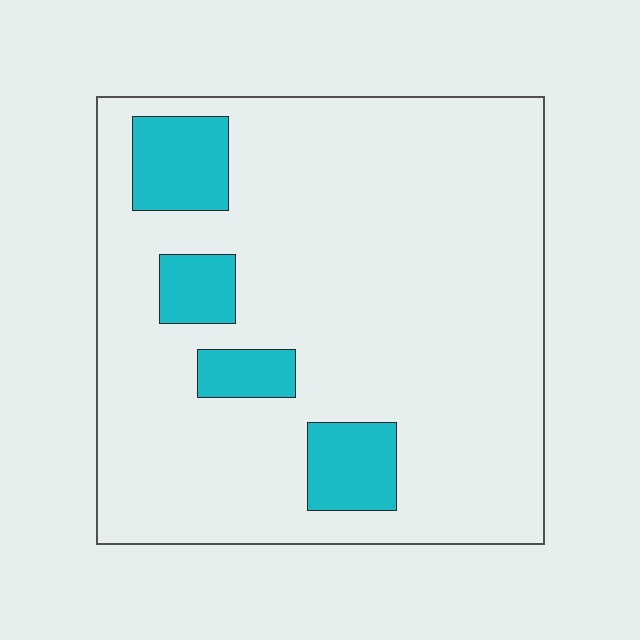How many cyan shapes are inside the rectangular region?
4.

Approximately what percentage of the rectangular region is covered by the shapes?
Approximately 15%.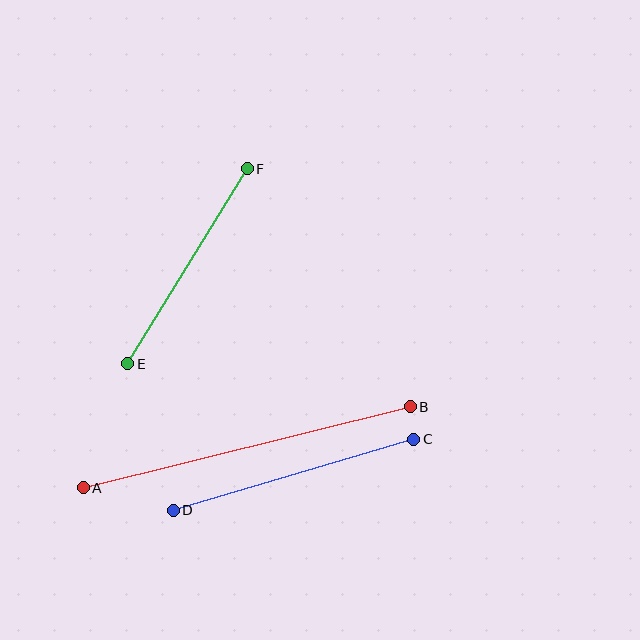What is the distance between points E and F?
The distance is approximately 229 pixels.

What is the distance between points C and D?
The distance is approximately 251 pixels.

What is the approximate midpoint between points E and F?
The midpoint is at approximately (187, 266) pixels.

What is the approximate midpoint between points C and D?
The midpoint is at approximately (293, 475) pixels.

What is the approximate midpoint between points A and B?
The midpoint is at approximately (247, 447) pixels.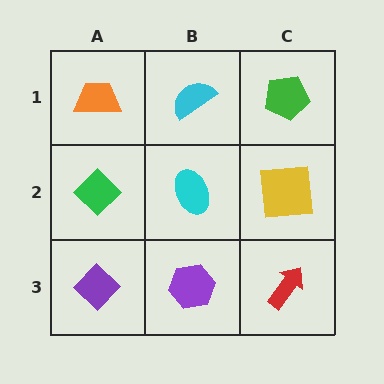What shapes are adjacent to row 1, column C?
A yellow square (row 2, column C), a cyan semicircle (row 1, column B).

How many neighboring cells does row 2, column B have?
4.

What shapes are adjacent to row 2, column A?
An orange trapezoid (row 1, column A), a purple diamond (row 3, column A), a cyan ellipse (row 2, column B).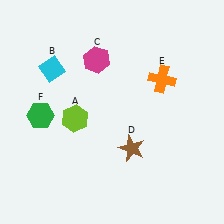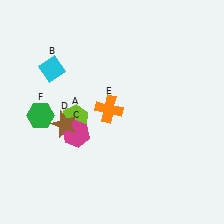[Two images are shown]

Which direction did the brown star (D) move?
The brown star (D) moved left.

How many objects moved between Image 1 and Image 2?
3 objects moved between the two images.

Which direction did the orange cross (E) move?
The orange cross (E) moved left.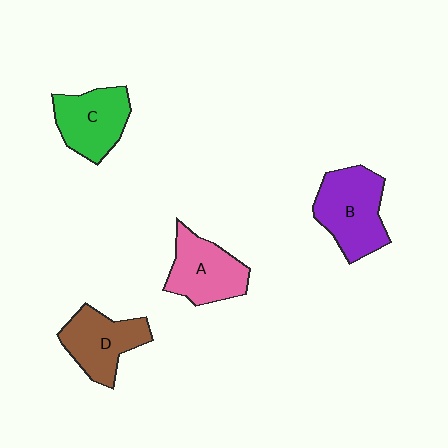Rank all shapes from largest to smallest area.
From largest to smallest: B (purple), A (pink), D (brown), C (green).